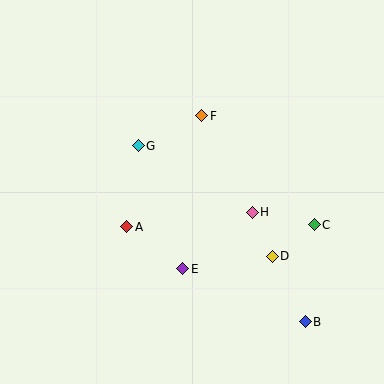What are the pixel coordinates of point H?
Point H is at (252, 212).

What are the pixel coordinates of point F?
Point F is at (202, 116).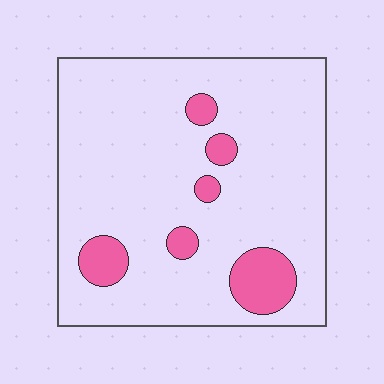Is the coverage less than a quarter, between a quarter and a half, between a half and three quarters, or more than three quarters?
Less than a quarter.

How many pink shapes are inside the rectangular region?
6.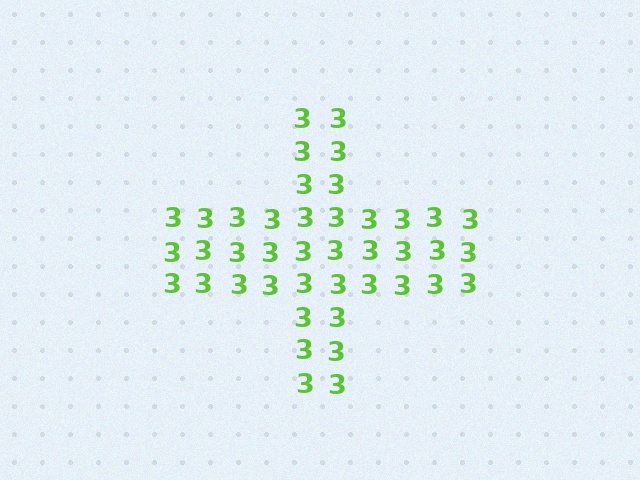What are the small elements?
The small elements are digit 3's.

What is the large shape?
The large shape is a cross.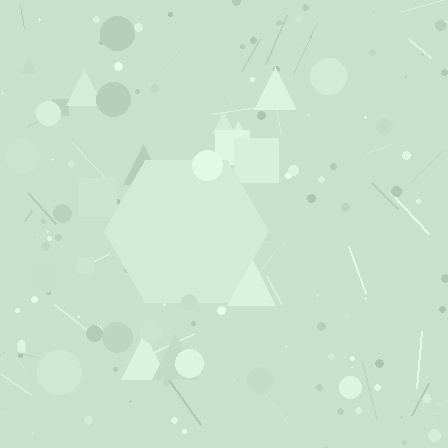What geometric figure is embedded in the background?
A hexagon is embedded in the background.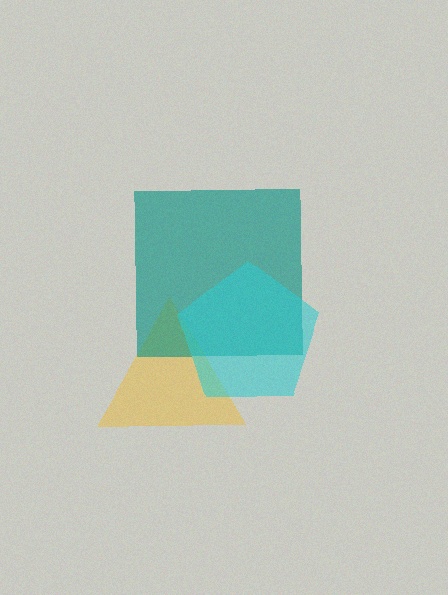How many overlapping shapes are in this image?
There are 3 overlapping shapes in the image.